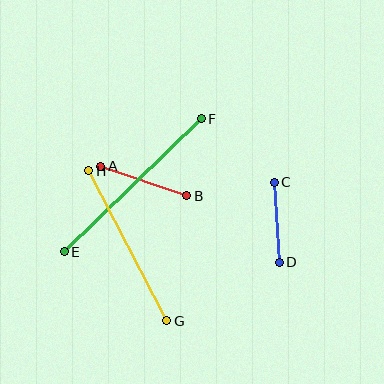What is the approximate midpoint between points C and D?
The midpoint is at approximately (277, 222) pixels.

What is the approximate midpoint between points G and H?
The midpoint is at approximately (128, 246) pixels.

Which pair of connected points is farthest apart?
Points E and F are farthest apart.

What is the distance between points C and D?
The distance is approximately 80 pixels.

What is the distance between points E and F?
The distance is approximately 191 pixels.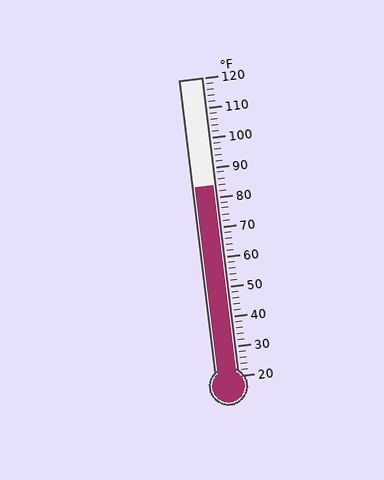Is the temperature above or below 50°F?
The temperature is above 50°F.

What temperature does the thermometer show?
The thermometer shows approximately 84°F.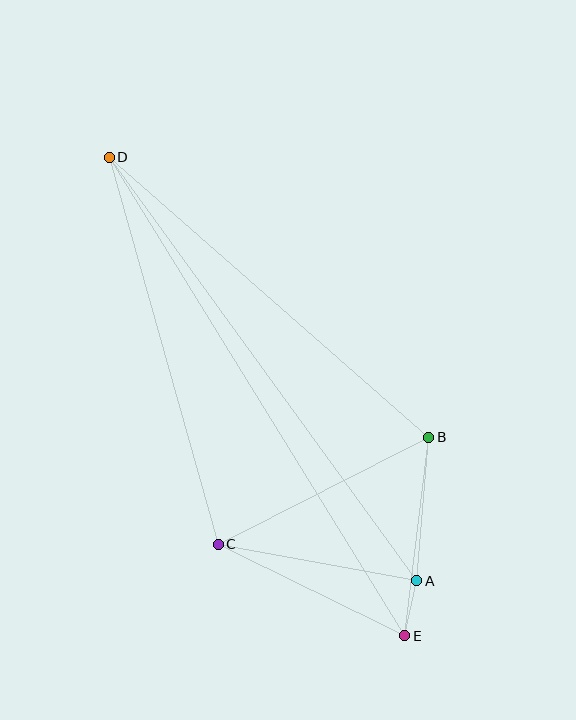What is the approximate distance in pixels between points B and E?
The distance between B and E is approximately 200 pixels.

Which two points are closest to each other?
Points A and E are closest to each other.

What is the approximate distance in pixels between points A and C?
The distance between A and C is approximately 202 pixels.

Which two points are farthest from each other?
Points D and E are farthest from each other.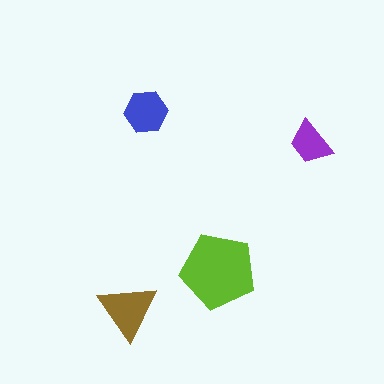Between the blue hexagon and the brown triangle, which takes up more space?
The brown triangle.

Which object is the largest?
The lime pentagon.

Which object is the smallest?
The purple trapezoid.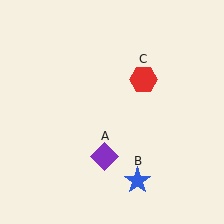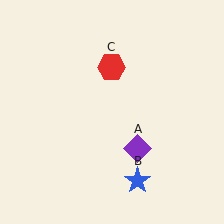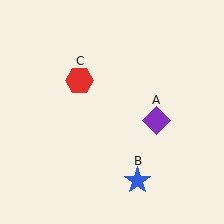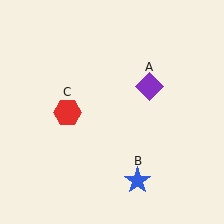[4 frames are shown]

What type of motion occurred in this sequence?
The purple diamond (object A), red hexagon (object C) rotated counterclockwise around the center of the scene.